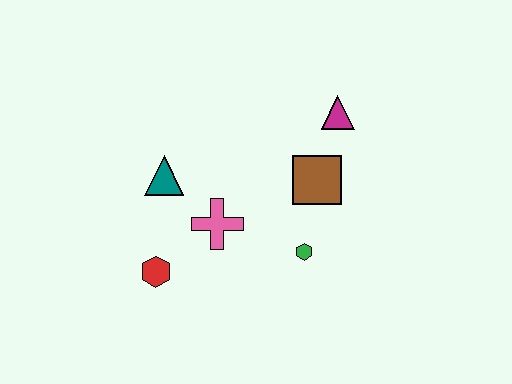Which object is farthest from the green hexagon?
The teal triangle is farthest from the green hexagon.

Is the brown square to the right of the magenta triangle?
No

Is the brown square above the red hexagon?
Yes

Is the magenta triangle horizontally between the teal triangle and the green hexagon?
No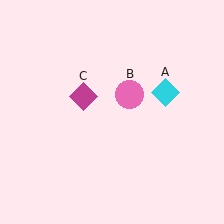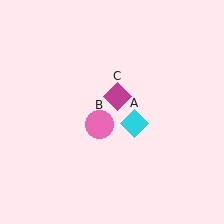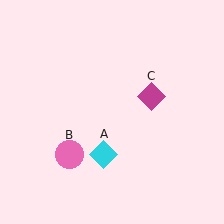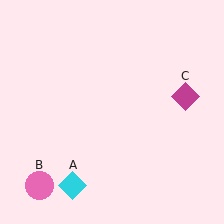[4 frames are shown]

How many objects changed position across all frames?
3 objects changed position: cyan diamond (object A), pink circle (object B), magenta diamond (object C).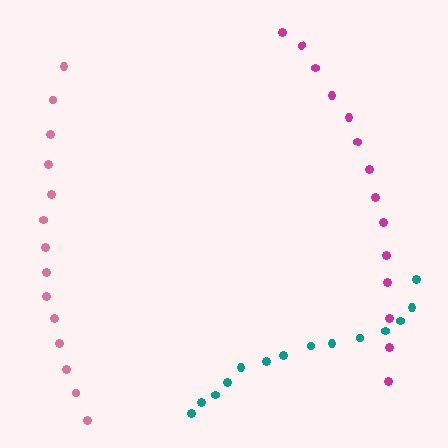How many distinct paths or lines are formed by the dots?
There are 3 distinct paths.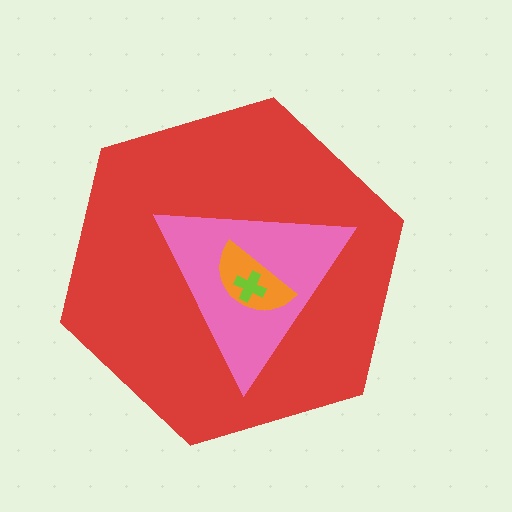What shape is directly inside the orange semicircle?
The lime cross.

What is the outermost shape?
The red hexagon.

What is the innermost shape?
The lime cross.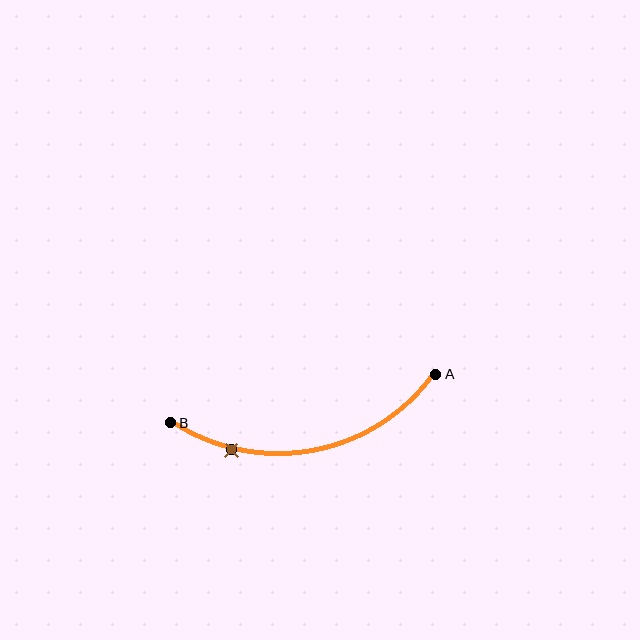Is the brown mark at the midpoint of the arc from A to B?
No. The brown mark lies on the arc but is closer to endpoint B. The arc midpoint would be at the point on the curve equidistant along the arc from both A and B.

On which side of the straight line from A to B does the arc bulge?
The arc bulges below the straight line connecting A and B.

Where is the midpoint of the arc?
The arc midpoint is the point on the curve farthest from the straight line joining A and B. It sits below that line.